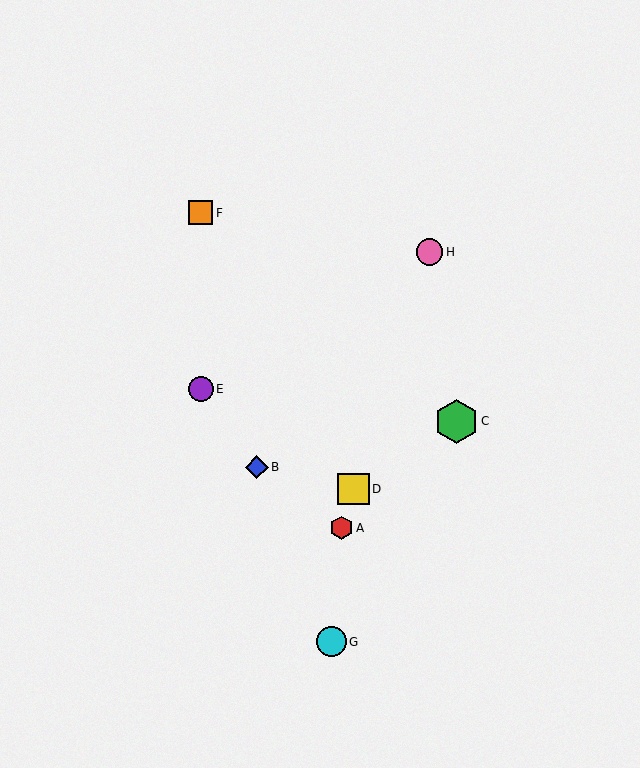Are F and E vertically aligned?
Yes, both are at x≈201.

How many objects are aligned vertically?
2 objects (E, F) are aligned vertically.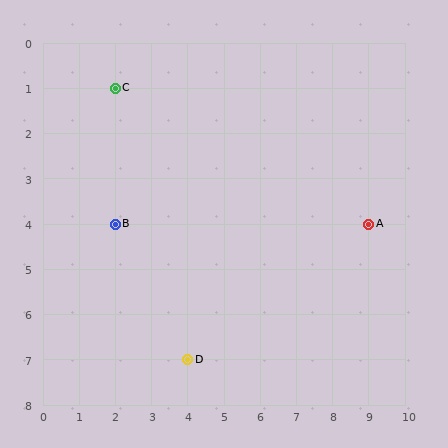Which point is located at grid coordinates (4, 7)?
Point D is at (4, 7).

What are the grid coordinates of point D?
Point D is at grid coordinates (4, 7).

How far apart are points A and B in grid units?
Points A and B are 7 columns apart.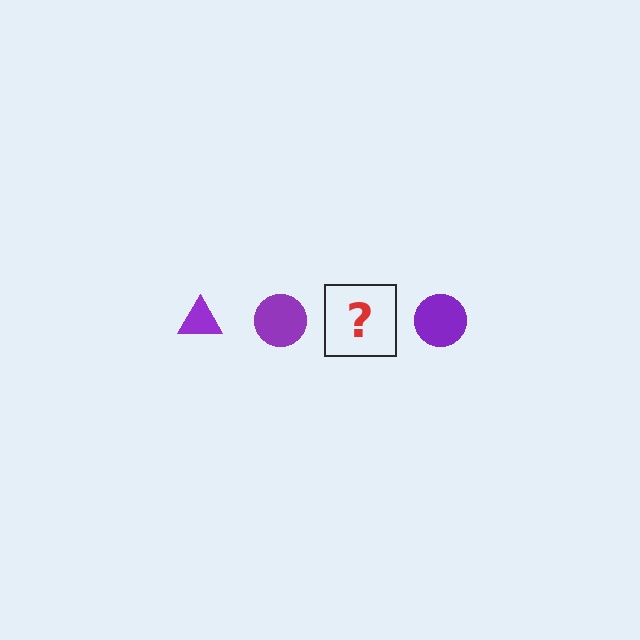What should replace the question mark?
The question mark should be replaced with a purple triangle.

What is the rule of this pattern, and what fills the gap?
The rule is that the pattern cycles through triangle, circle shapes in purple. The gap should be filled with a purple triangle.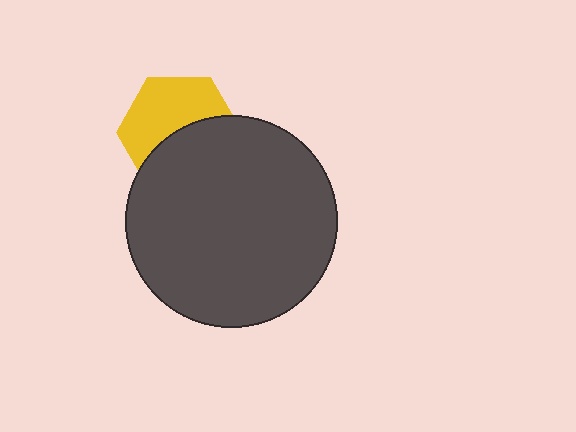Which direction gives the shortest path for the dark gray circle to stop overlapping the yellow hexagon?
Moving down gives the shortest separation.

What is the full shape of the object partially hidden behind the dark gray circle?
The partially hidden object is a yellow hexagon.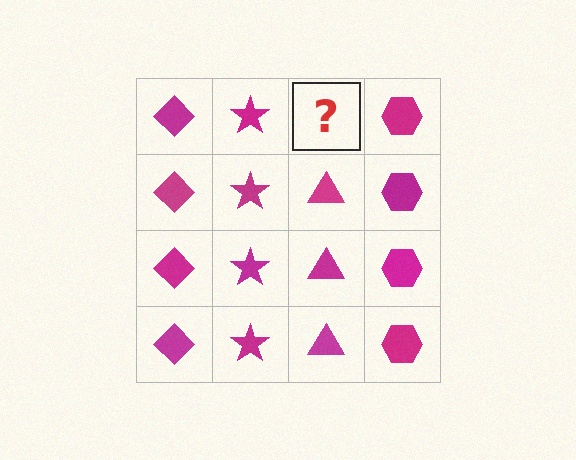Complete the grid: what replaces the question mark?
The question mark should be replaced with a magenta triangle.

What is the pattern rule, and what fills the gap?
The rule is that each column has a consistent shape. The gap should be filled with a magenta triangle.